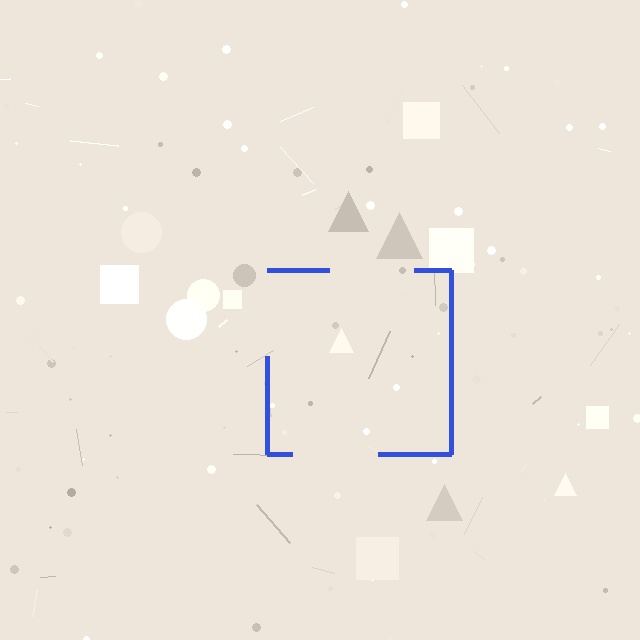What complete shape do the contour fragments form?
The contour fragments form a square.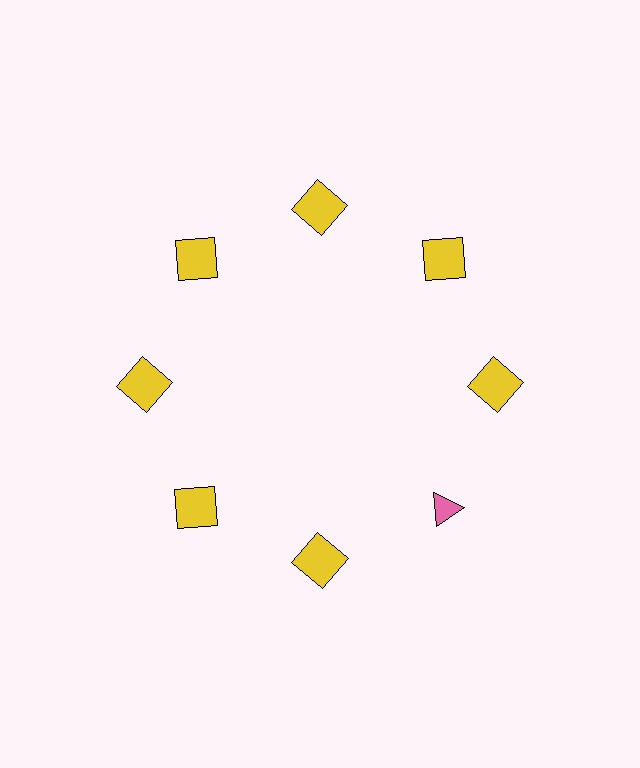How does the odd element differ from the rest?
It differs in both color (pink instead of yellow) and shape (triangle instead of square).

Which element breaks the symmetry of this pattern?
The pink triangle at roughly the 4 o'clock position breaks the symmetry. All other shapes are yellow squares.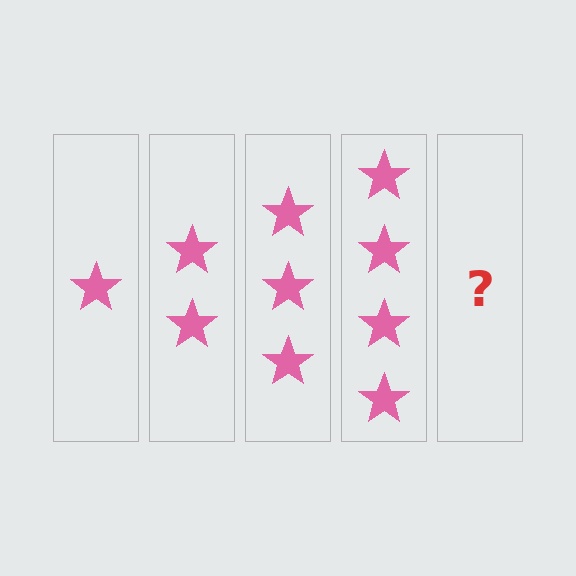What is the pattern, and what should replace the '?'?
The pattern is that each step adds one more star. The '?' should be 5 stars.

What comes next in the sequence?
The next element should be 5 stars.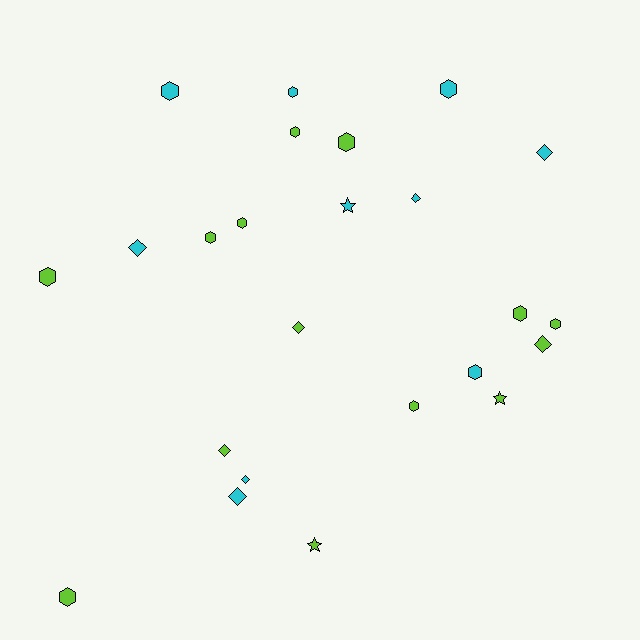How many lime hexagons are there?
There are 9 lime hexagons.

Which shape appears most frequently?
Hexagon, with 13 objects.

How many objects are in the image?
There are 24 objects.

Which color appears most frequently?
Lime, with 14 objects.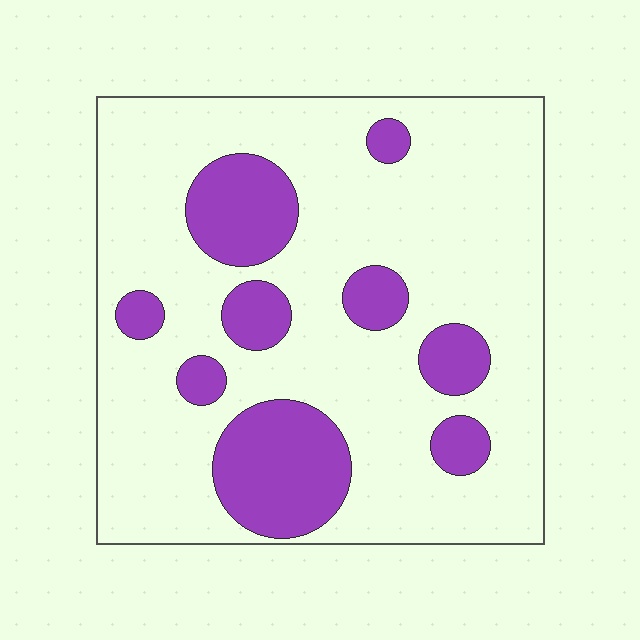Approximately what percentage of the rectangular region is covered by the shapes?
Approximately 25%.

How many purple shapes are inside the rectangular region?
9.